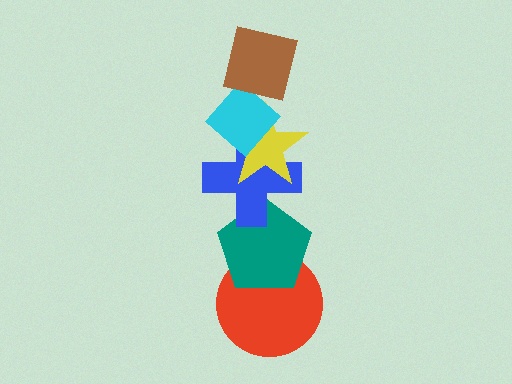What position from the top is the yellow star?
The yellow star is 3rd from the top.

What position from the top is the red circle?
The red circle is 6th from the top.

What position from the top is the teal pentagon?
The teal pentagon is 5th from the top.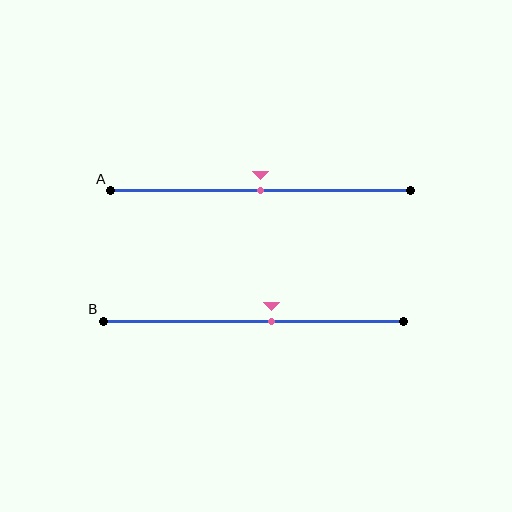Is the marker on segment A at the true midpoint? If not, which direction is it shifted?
Yes, the marker on segment A is at the true midpoint.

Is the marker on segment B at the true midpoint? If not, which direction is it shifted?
No, the marker on segment B is shifted to the right by about 6% of the segment length.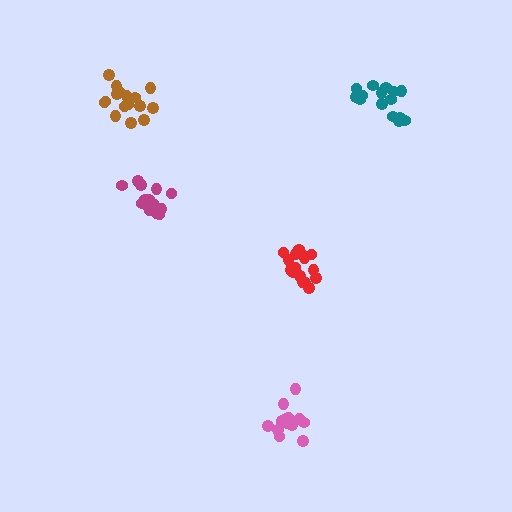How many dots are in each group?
Group 1: 16 dots, Group 2: 18 dots, Group 3: 14 dots, Group 4: 15 dots, Group 5: 15 dots (78 total).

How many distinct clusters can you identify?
There are 5 distinct clusters.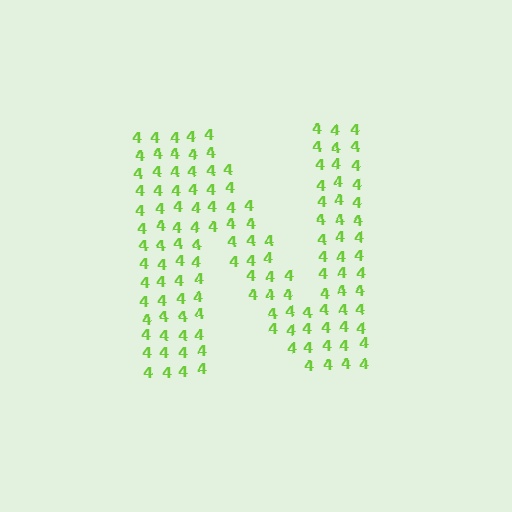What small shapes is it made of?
It is made of small digit 4's.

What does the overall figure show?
The overall figure shows the letter N.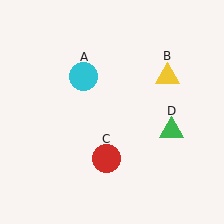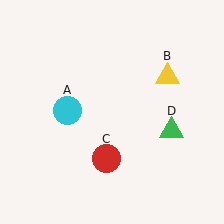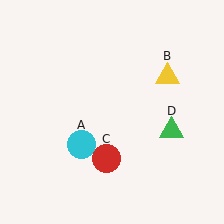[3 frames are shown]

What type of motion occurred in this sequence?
The cyan circle (object A) rotated counterclockwise around the center of the scene.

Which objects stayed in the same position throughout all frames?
Yellow triangle (object B) and red circle (object C) and green triangle (object D) remained stationary.